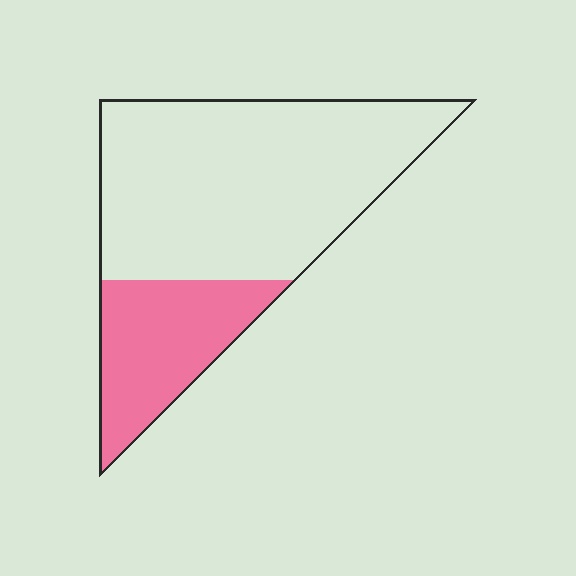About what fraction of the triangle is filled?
About one quarter (1/4).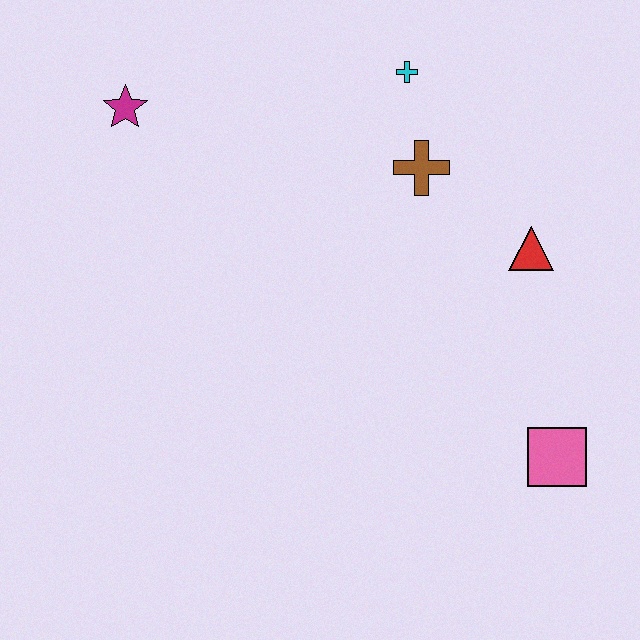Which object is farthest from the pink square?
The magenta star is farthest from the pink square.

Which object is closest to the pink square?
The red triangle is closest to the pink square.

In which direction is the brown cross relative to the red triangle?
The brown cross is to the left of the red triangle.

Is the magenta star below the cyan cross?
Yes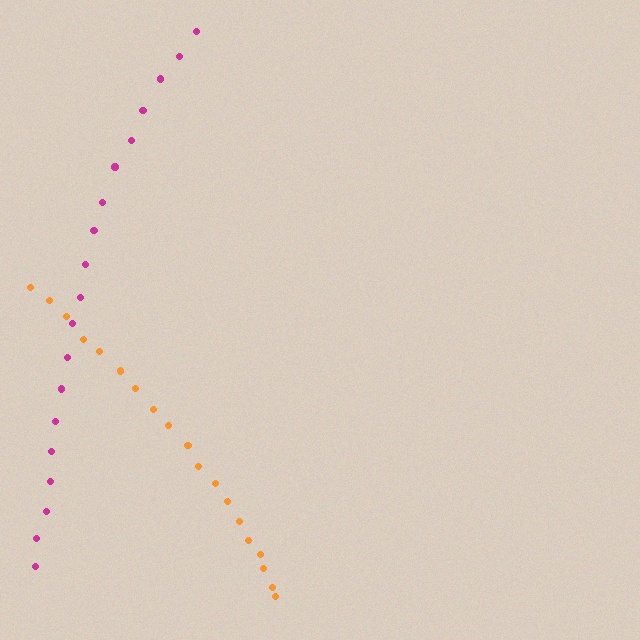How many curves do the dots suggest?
There are 2 distinct paths.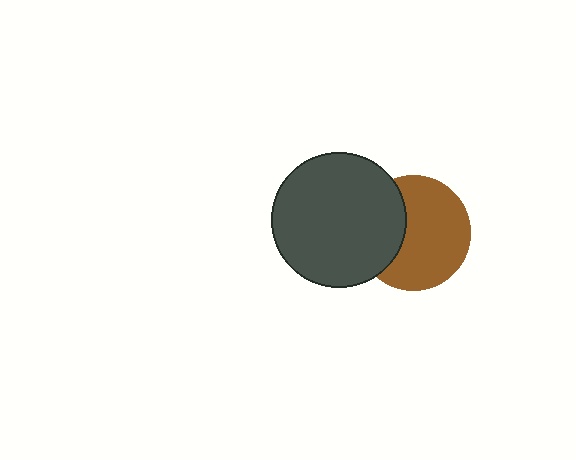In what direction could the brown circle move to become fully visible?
The brown circle could move right. That would shift it out from behind the dark gray circle entirely.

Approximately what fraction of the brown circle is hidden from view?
Roughly 33% of the brown circle is hidden behind the dark gray circle.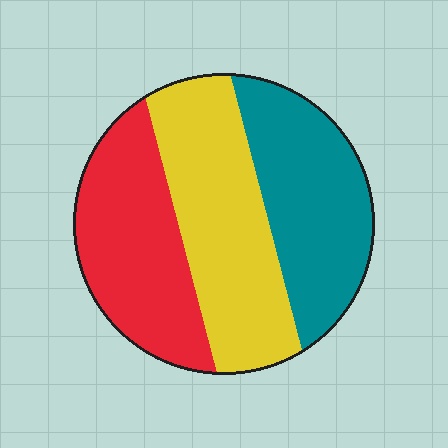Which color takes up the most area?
Yellow, at roughly 35%.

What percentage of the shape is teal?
Teal takes up about one third (1/3) of the shape.